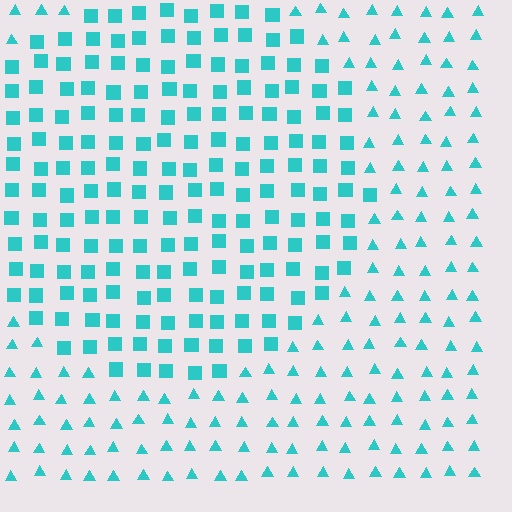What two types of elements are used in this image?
The image uses squares inside the circle region and triangles outside it.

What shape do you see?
I see a circle.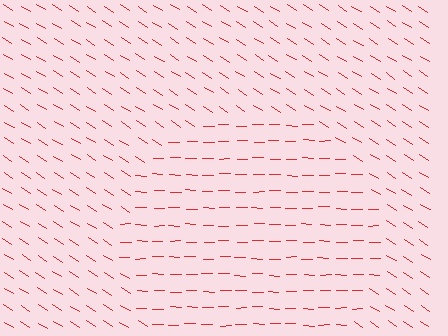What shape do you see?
I see a circle.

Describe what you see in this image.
The image is filled with small red line segments. A circle region in the image has lines oriented differently from the surrounding lines, creating a visible texture boundary.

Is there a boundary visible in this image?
Yes, there is a texture boundary formed by a change in line orientation.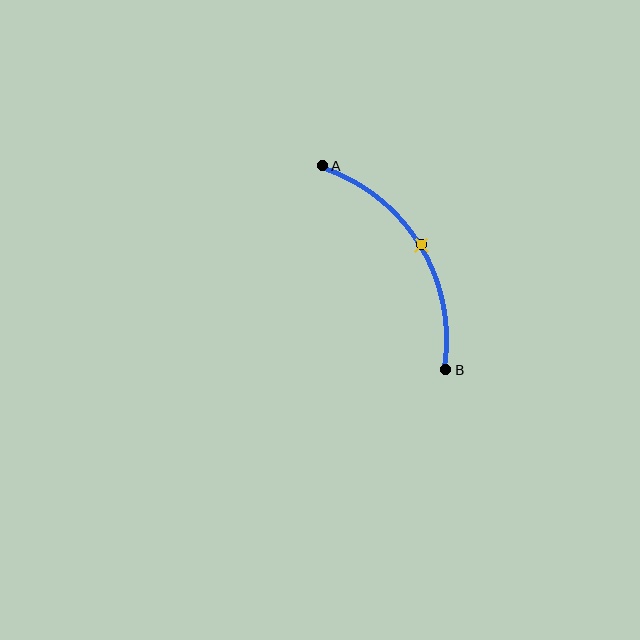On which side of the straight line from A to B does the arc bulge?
The arc bulges to the right of the straight line connecting A and B.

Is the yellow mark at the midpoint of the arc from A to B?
Yes. The yellow mark lies on the arc at equal arc-length from both A and B — it is the arc midpoint.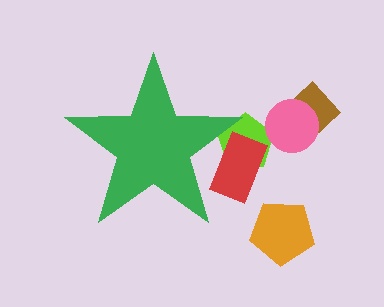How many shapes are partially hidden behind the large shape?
2 shapes are partially hidden.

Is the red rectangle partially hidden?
Yes, the red rectangle is partially hidden behind the green star.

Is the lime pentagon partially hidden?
Yes, the lime pentagon is partially hidden behind the green star.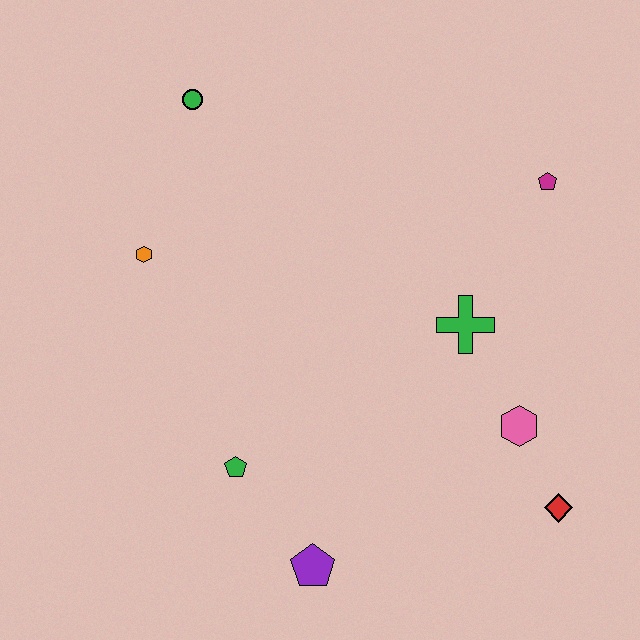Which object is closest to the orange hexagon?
The green circle is closest to the orange hexagon.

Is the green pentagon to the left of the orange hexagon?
No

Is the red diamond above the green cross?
No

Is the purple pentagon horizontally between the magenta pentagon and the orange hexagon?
Yes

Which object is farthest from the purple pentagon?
The green circle is farthest from the purple pentagon.